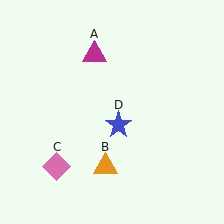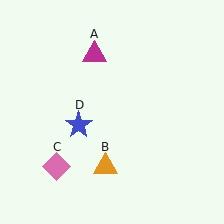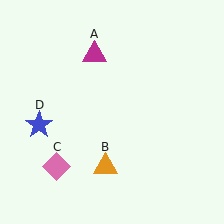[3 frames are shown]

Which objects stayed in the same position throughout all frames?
Magenta triangle (object A) and orange triangle (object B) and pink diamond (object C) remained stationary.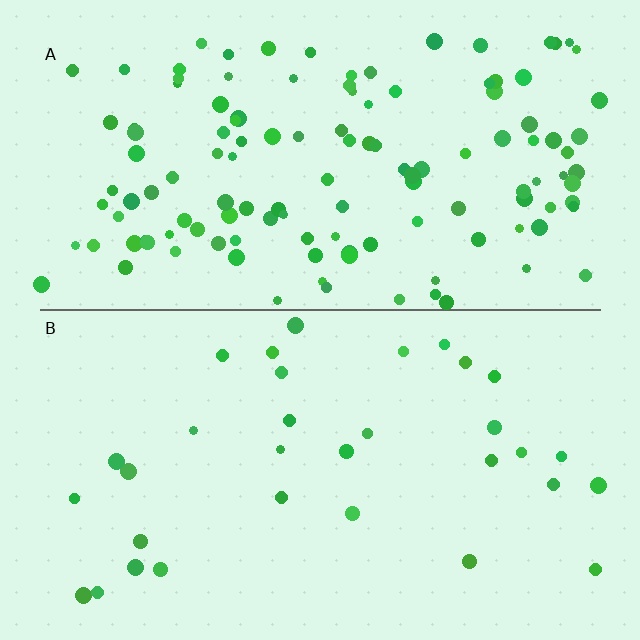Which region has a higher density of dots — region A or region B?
A (the top).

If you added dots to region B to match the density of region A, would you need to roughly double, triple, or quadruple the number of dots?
Approximately quadruple.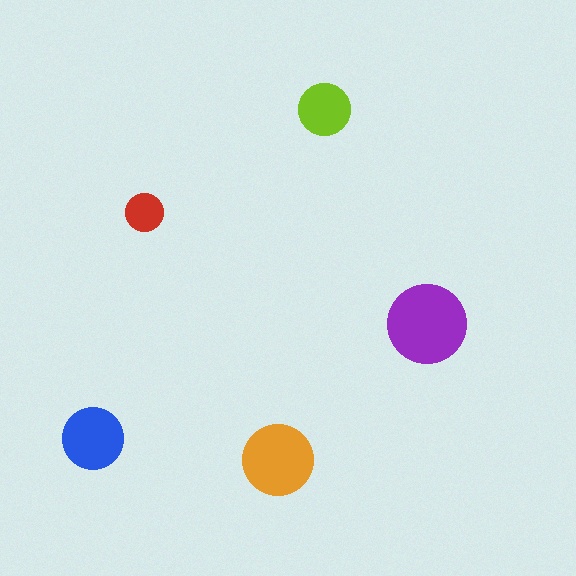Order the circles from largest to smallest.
the purple one, the orange one, the blue one, the lime one, the red one.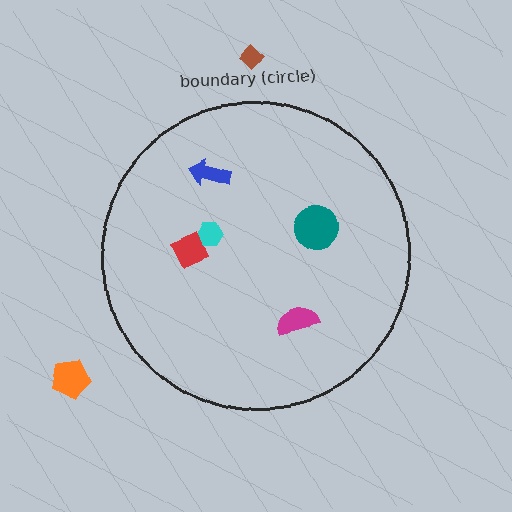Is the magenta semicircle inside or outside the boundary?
Inside.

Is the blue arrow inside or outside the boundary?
Inside.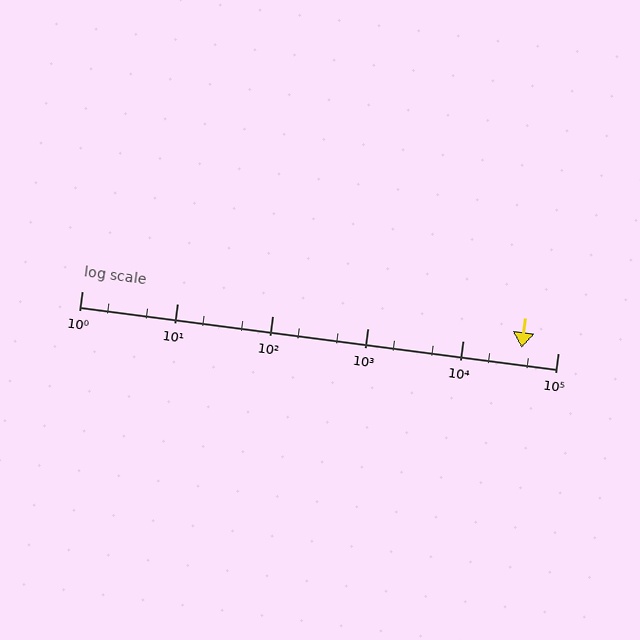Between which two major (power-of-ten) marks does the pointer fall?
The pointer is between 10000 and 100000.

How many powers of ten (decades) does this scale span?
The scale spans 5 decades, from 1 to 100000.